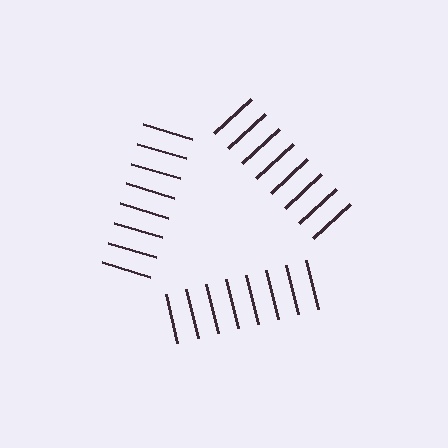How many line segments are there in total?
24 — 8 along each of the 3 edges.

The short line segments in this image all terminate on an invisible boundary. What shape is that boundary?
An illusory triangle — the line segments terminate on its edges but no continuous stroke is drawn.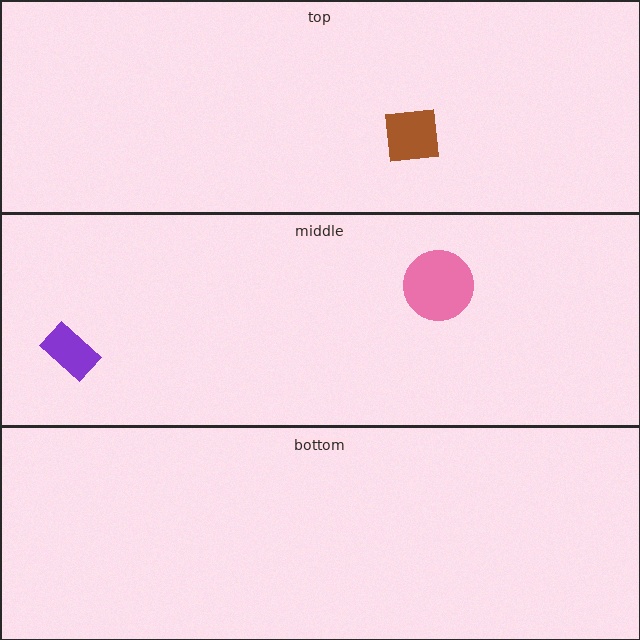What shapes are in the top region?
The brown square.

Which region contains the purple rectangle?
The middle region.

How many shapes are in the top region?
1.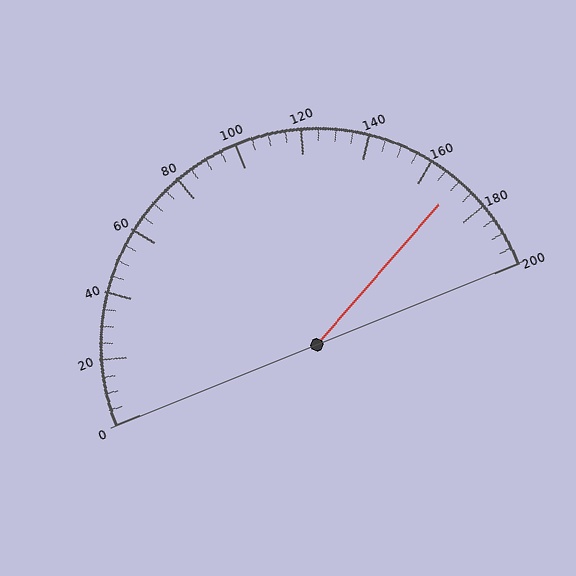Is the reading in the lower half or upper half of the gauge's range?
The reading is in the upper half of the range (0 to 200).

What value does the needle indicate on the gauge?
The needle indicates approximately 170.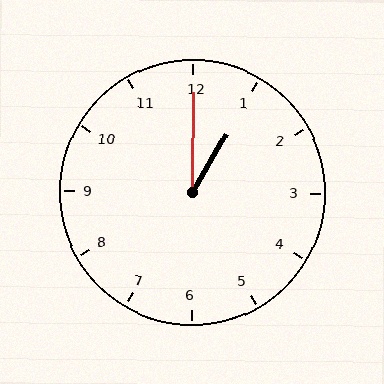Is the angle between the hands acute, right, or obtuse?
It is acute.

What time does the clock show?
1:00.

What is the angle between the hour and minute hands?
Approximately 30 degrees.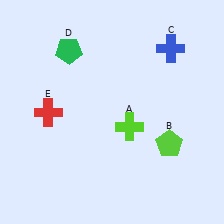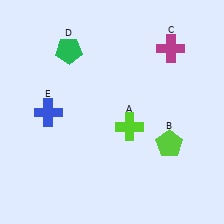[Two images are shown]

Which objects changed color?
C changed from blue to magenta. E changed from red to blue.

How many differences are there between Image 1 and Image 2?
There are 2 differences between the two images.